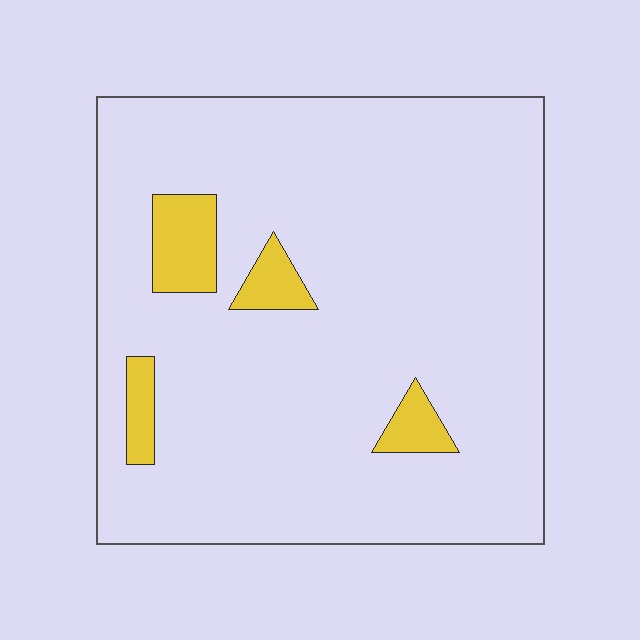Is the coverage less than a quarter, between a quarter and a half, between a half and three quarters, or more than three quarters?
Less than a quarter.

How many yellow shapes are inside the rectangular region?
4.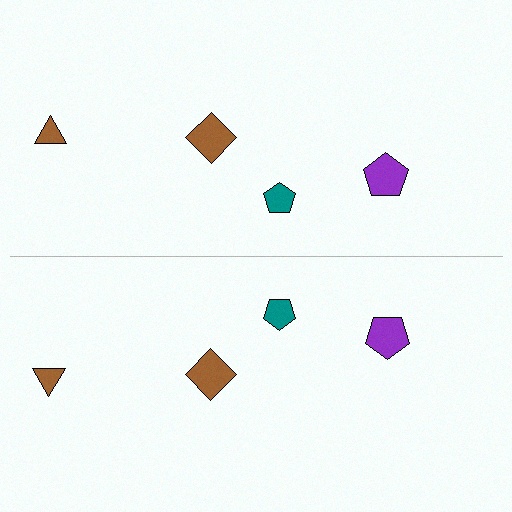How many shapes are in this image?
There are 8 shapes in this image.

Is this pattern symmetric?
Yes, this pattern has bilateral (reflection) symmetry.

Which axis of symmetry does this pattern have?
The pattern has a horizontal axis of symmetry running through the center of the image.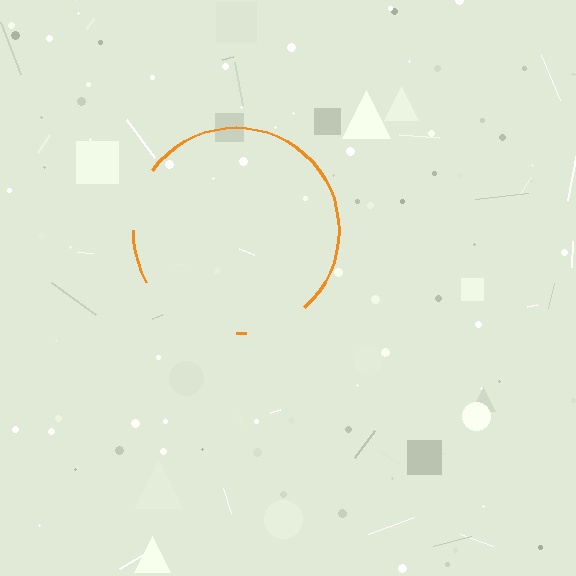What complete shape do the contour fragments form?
The contour fragments form a circle.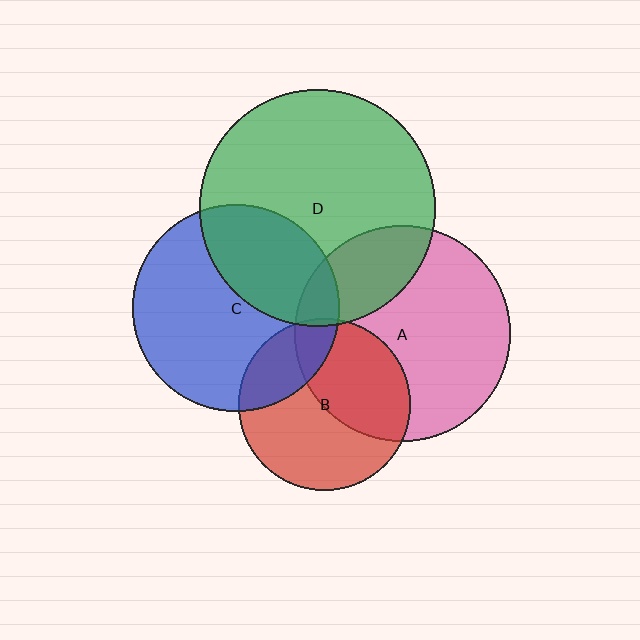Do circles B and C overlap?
Yes.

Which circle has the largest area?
Circle D (green).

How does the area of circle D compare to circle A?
Approximately 1.2 times.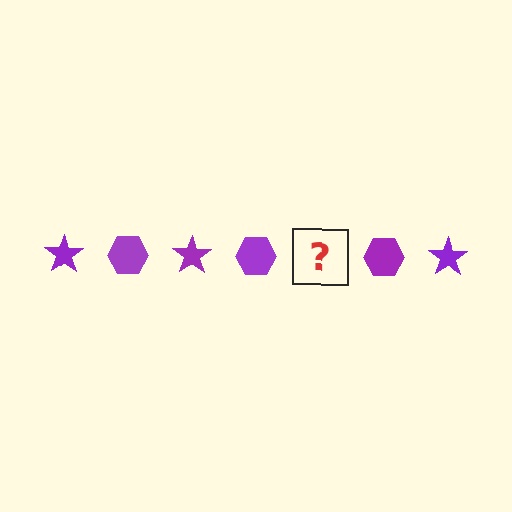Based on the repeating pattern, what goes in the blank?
The blank should be a purple star.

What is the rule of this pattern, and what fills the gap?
The rule is that the pattern cycles through star, hexagon shapes in purple. The gap should be filled with a purple star.